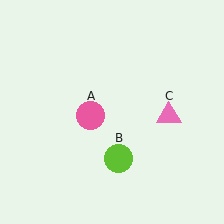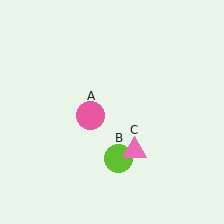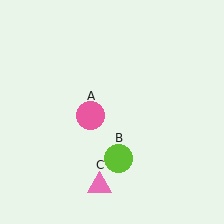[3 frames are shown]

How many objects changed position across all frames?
1 object changed position: pink triangle (object C).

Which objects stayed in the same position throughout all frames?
Pink circle (object A) and lime circle (object B) remained stationary.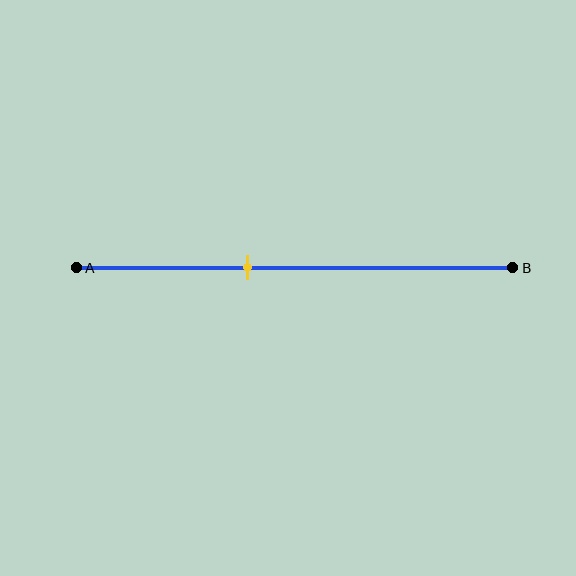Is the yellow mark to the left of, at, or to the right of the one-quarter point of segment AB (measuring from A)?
The yellow mark is to the right of the one-quarter point of segment AB.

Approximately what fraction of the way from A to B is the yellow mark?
The yellow mark is approximately 40% of the way from A to B.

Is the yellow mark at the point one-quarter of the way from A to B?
No, the mark is at about 40% from A, not at the 25% one-quarter point.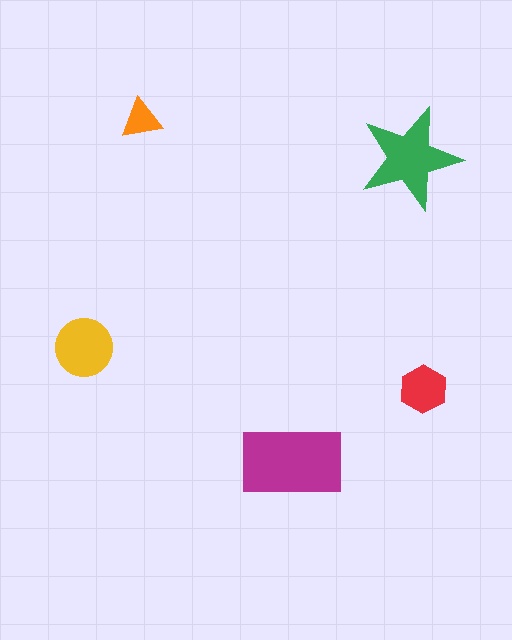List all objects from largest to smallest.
The magenta rectangle, the green star, the yellow circle, the red hexagon, the orange triangle.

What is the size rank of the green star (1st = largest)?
2nd.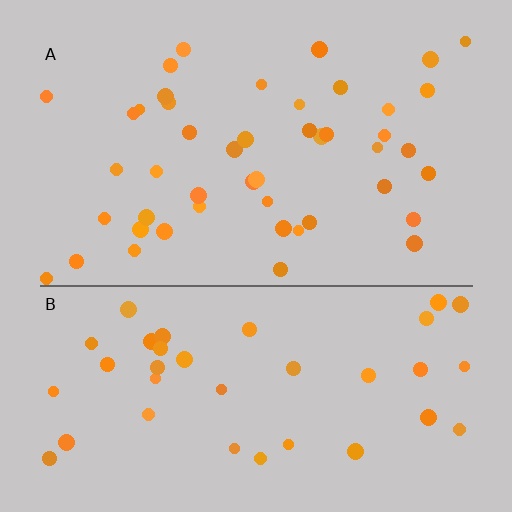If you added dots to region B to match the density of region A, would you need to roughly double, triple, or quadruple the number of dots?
Approximately double.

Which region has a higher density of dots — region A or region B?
A (the top).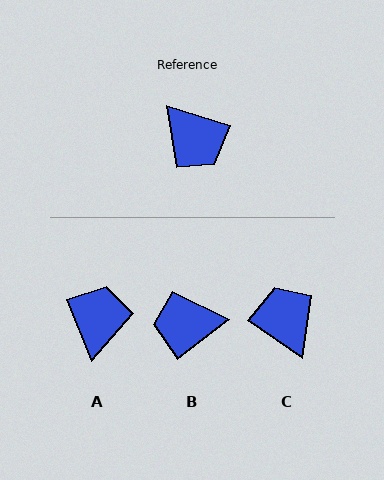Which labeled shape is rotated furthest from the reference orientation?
C, about 163 degrees away.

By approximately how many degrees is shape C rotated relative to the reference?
Approximately 163 degrees counter-clockwise.